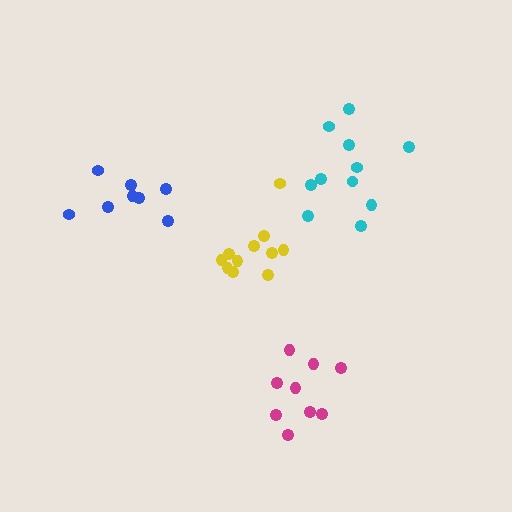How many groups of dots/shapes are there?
There are 4 groups.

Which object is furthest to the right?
The cyan cluster is rightmost.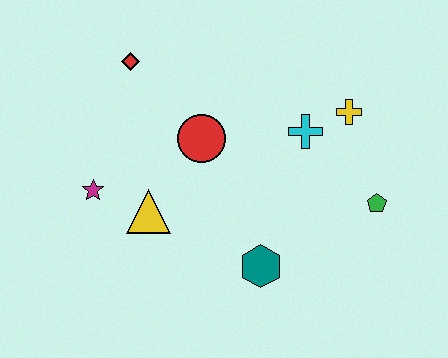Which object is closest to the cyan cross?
The yellow cross is closest to the cyan cross.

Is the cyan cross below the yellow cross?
Yes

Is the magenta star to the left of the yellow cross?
Yes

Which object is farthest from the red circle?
The green pentagon is farthest from the red circle.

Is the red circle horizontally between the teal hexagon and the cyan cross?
No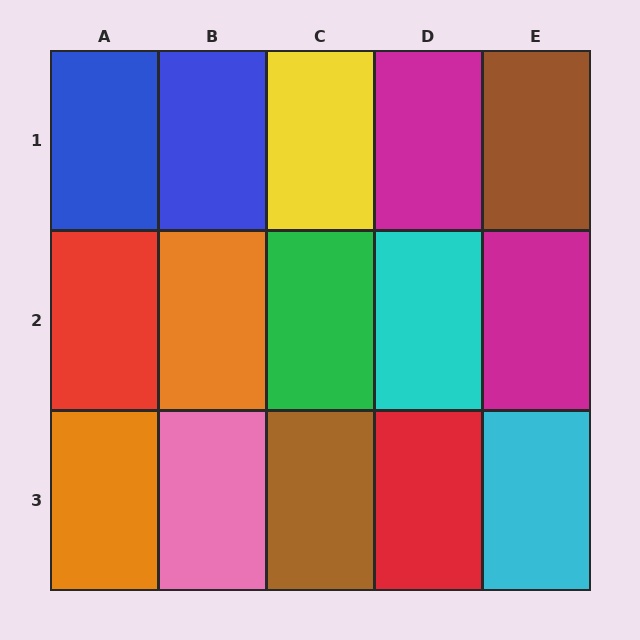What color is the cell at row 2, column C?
Green.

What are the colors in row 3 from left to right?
Orange, pink, brown, red, cyan.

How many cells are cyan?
2 cells are cyan.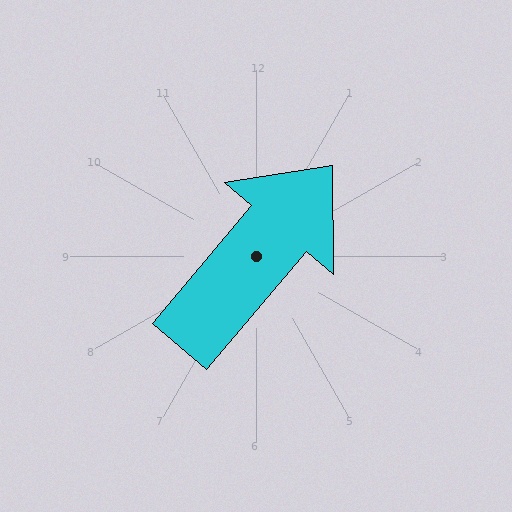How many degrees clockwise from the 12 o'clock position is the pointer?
Approximately 40 degrees.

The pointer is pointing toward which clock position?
Roughly 1 o'clock.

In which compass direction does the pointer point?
Northeast.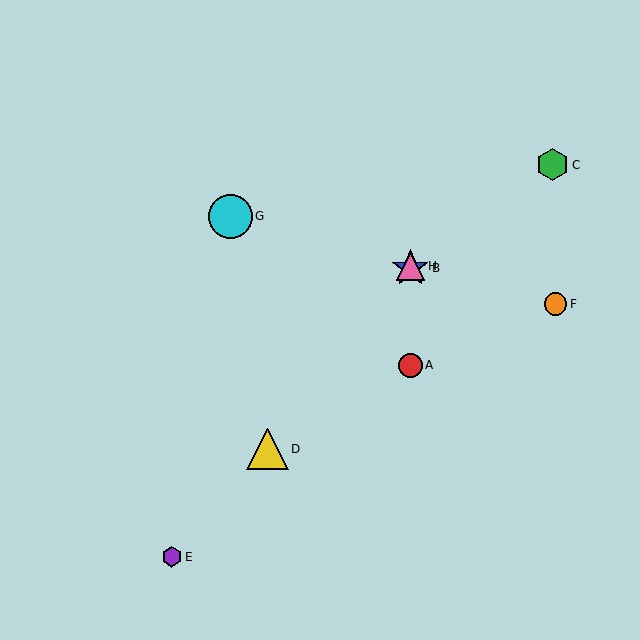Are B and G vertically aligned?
No, B is at x≈410 and G is at x≈231.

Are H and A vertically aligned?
Yes, both are at x≈410.